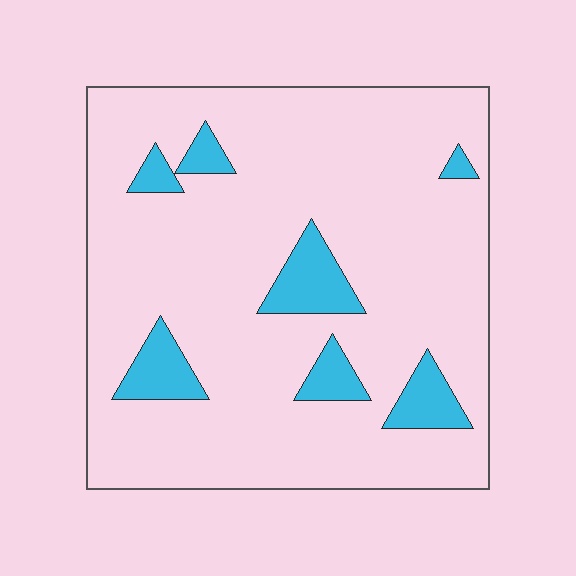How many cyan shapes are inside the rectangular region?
7.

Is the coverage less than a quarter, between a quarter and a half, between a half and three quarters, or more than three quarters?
Less than a quarter.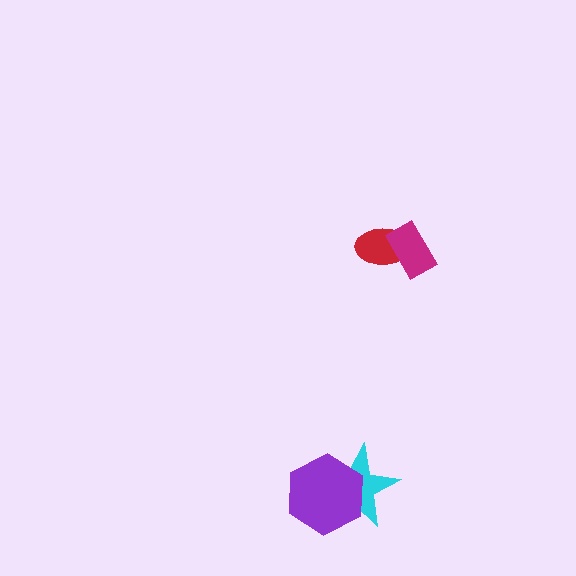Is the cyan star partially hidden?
Yes, it is partially covered by another shape.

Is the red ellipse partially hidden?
Yes, it is partially covered by another shape.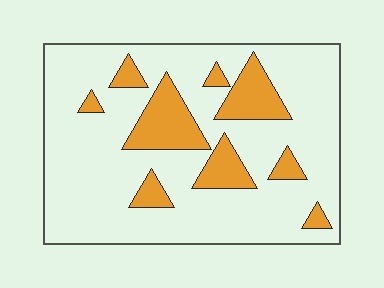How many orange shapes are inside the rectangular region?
9.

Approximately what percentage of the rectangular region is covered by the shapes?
Approximately 20%.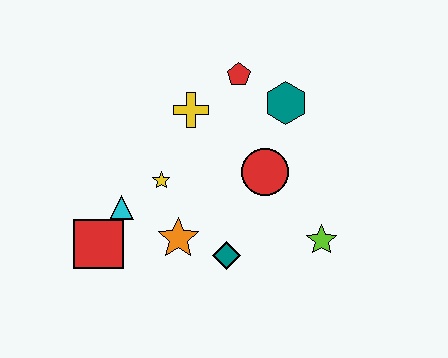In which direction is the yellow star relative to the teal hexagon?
The yellow star is to the left of the teal hexagon.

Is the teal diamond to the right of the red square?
Yes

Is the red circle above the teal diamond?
Yes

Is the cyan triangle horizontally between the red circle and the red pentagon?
No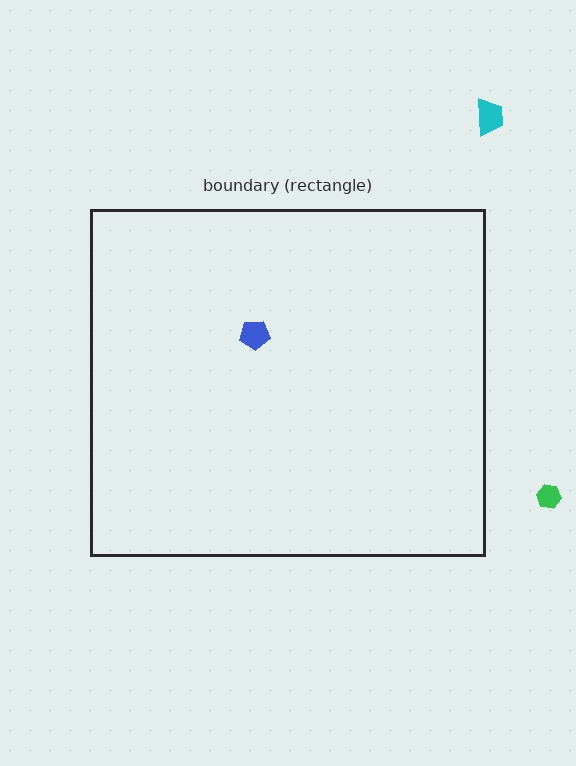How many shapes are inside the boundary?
1 inside, 2 outside.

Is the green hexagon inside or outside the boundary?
Outside.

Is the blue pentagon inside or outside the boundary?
Inside.